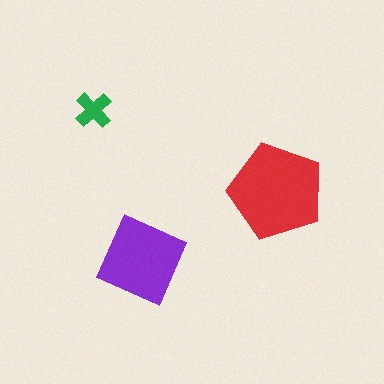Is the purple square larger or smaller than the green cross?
Larger.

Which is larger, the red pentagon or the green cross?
The red pentagon.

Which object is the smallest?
The green cross.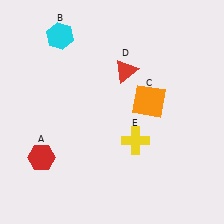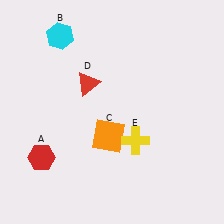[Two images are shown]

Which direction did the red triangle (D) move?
The red triangle (D) moved left.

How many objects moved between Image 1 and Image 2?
2 objects moved between the two images.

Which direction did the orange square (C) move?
The orange square (C) moved left.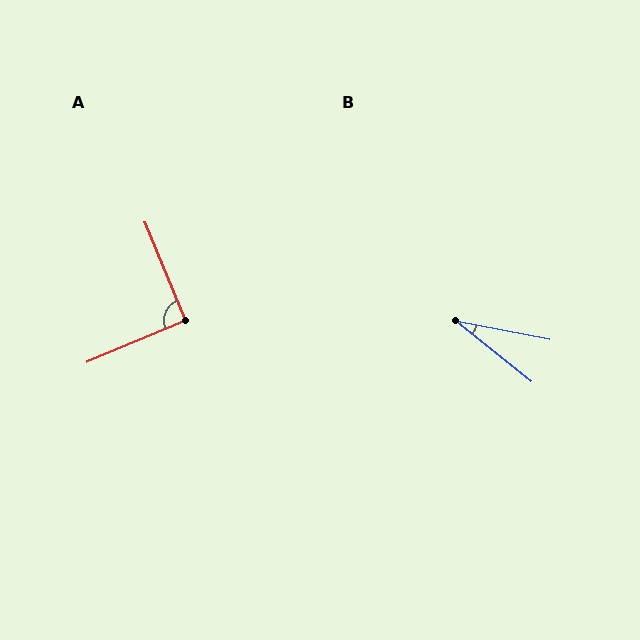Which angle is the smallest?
B, at approximately 28 degrees.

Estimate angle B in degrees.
Approximately 28 degrees.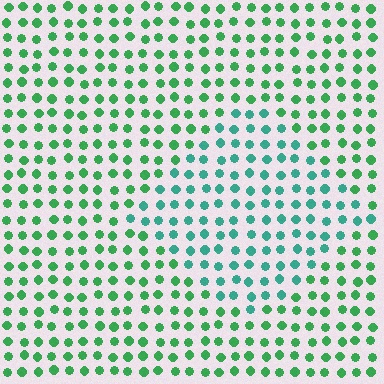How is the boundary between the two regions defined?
The boundary is defined purely by a slight shift in hue (about 32 degrees). Spacing, size, and orientation are identical on both sides.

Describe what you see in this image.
The image is filled with small green elements in a uniform arrangement. A diamond-shaped region is visible where the elements are tinted to a slightly different hue, forming a subtle color boundary.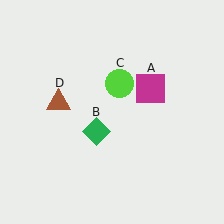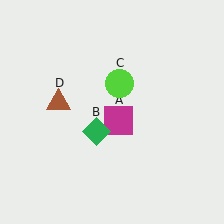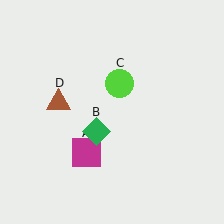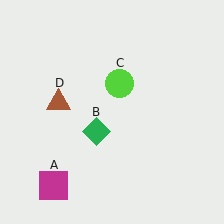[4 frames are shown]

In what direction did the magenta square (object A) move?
The magenta square (object A) moved down and to the left.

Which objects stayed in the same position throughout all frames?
Green diamond (object B) and lime circle (object C) and brown triangle (object D) remained stationary.